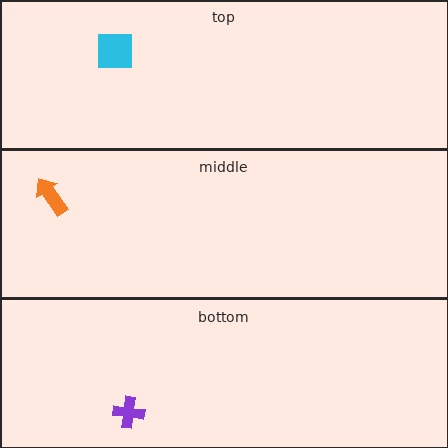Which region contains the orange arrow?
The middle region.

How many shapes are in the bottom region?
1.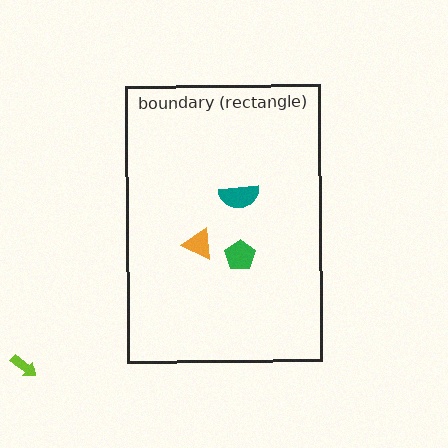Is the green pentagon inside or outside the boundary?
Inside.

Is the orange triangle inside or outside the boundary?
Inside.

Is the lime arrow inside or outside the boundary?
Outside.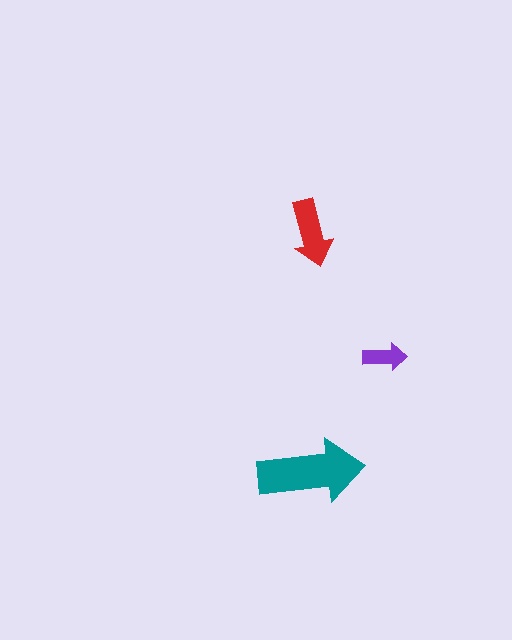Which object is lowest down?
The teal arrow is bottommost.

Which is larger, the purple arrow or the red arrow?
The red one.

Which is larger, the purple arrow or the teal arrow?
The teal one.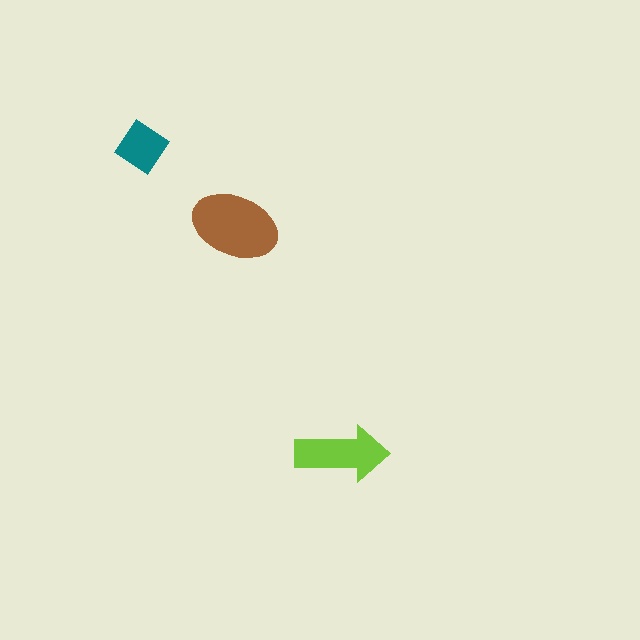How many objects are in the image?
There are 3 objects in the image.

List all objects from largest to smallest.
The brown ellipse, the lime arrow, the teal diamond.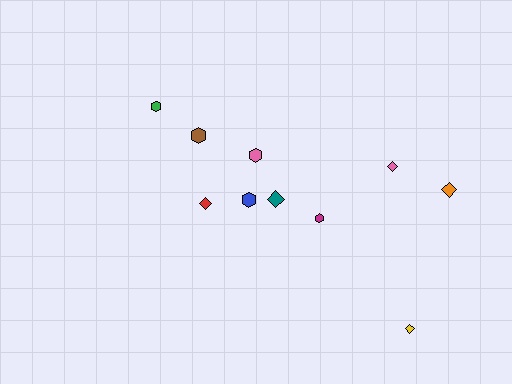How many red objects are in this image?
There is 1 red object.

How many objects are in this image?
There are 10 objects.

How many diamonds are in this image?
There are 5 diamonds.